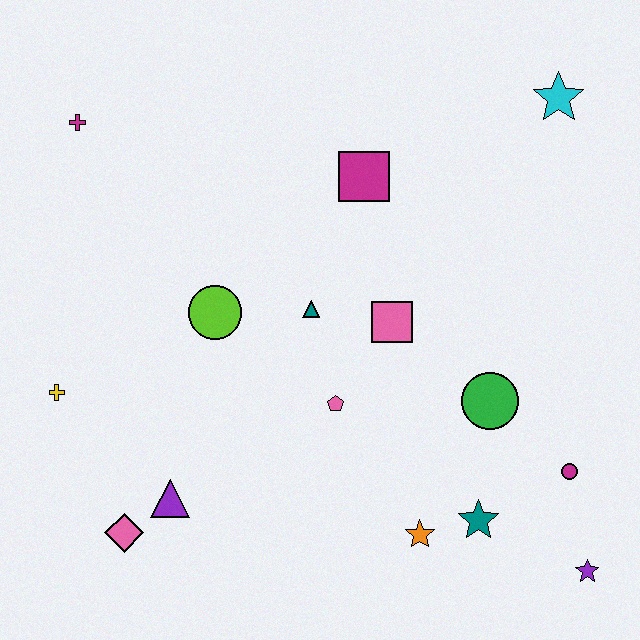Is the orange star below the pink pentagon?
Yes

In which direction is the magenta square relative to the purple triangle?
The magenta square is above the purple triangle.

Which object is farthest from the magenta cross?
The purple star is farthest from the magenta cross.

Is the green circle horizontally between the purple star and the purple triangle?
Yes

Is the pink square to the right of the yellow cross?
Yes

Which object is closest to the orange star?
The teal star is closest to the orange star.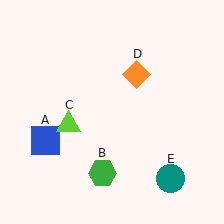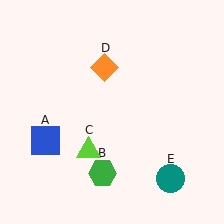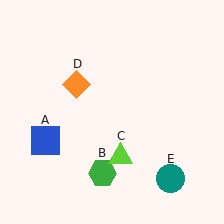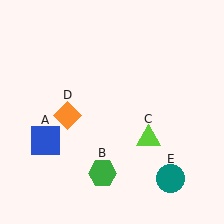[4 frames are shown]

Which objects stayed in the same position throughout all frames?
Blue square (object A) and green hexagon (object B) and teal circle (object E) remained stationary.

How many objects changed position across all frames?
2 objects changed position: lime triangle (object C), orange diamond (object D).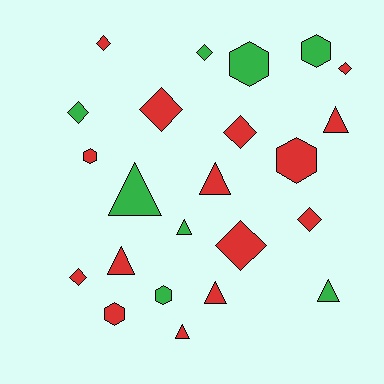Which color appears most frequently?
Red, with 15 objects.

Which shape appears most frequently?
Diamond, with 9 objects.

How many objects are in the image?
There are 23 objects.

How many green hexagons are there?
There are 3 green hexagons.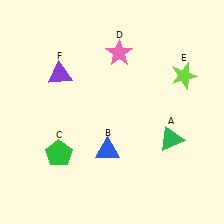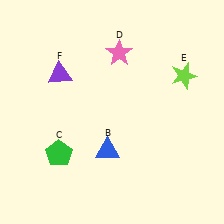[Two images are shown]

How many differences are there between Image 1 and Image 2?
There is 1 difference between the two images.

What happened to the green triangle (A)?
The green triangle (A) was removed in Image 2. It was in the bottom-right area of Image 1.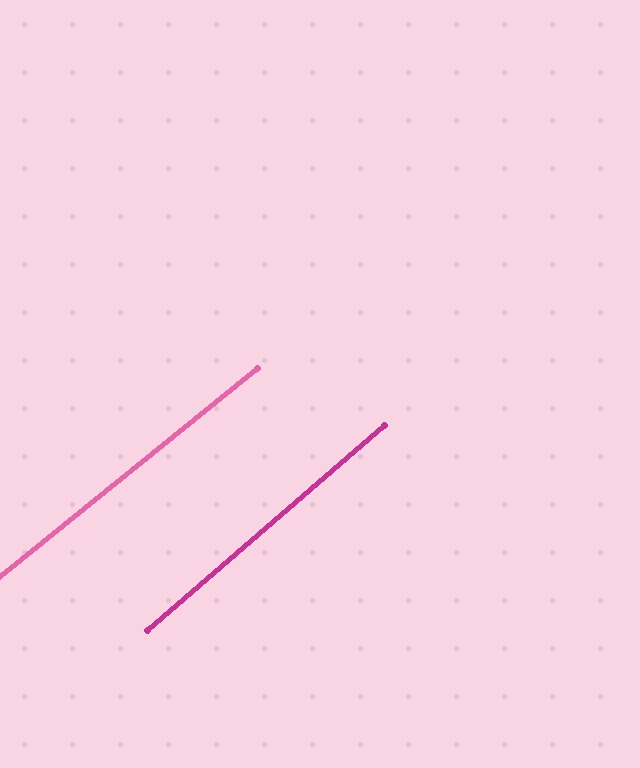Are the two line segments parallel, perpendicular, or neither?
Parallel — their directions differ by only 1.8°.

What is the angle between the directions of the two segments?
Approximately 2 degrees.